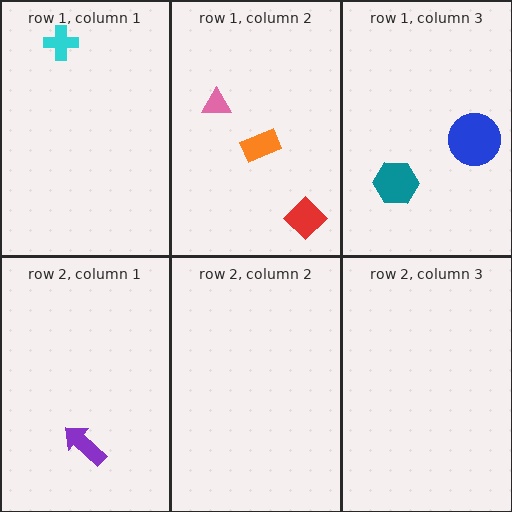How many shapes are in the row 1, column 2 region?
3.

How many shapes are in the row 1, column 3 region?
2.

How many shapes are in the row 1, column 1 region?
1.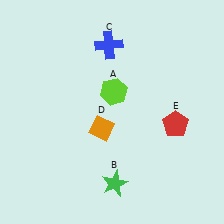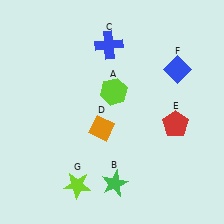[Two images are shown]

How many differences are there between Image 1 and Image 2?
There are 2 differences between the two images.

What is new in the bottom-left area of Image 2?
A lime star (G) was added in the bottom-left area of Image 2.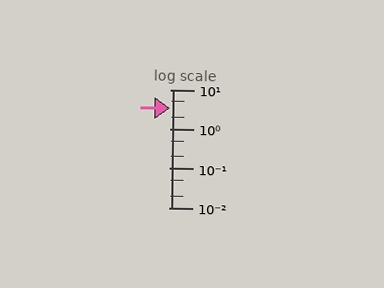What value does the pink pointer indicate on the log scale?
The pointer indicates approximately 3.3.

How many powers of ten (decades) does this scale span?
The scale spans 3 decades, from 0.01 to 10.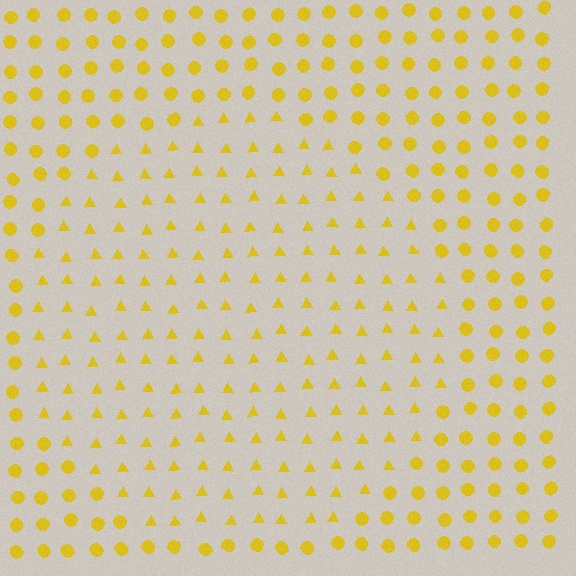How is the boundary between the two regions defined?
The boundary is defined by a change in element shape: triangles inside vs. circles outside. All elements share the same color and spacing.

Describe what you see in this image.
The image is filled with small yellow elements arranged in a uniform grid. A circle-shaped region contains triangles, while the surrounding area contains circles. The boundary is defined purely by the change in element shape.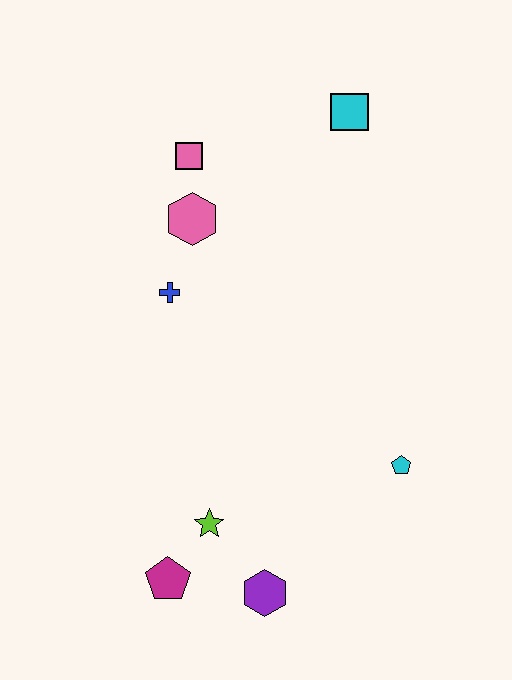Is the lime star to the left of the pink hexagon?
No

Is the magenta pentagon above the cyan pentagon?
No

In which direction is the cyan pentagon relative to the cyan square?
The cyan pentagon is below the cyan square.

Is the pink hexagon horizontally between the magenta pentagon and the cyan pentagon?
Yes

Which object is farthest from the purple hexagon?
The cyan square is farthest from the purple hexagon.